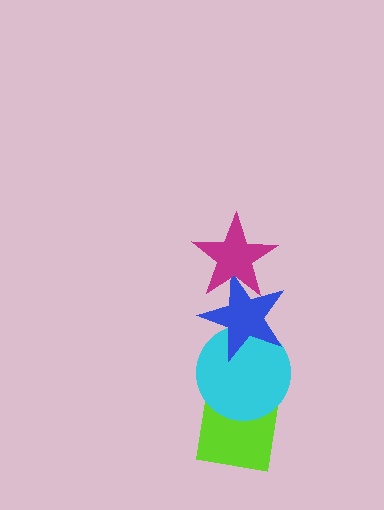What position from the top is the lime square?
The lime square is 4th from the top.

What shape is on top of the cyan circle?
The blue star is on top of the cyan circle.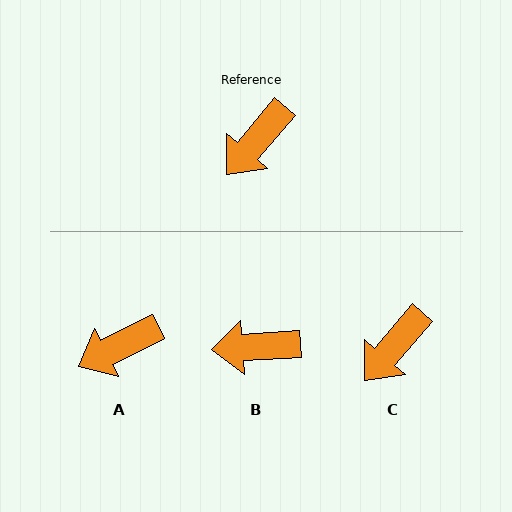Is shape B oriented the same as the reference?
No, it is off by about 46 degrees.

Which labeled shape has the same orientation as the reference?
C.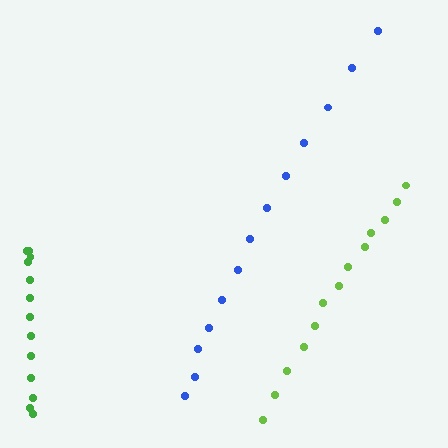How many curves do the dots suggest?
There are 3 distinct paths.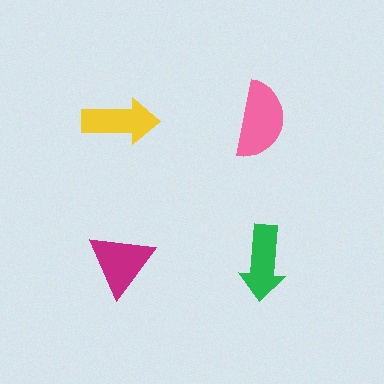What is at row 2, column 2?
A green arrow.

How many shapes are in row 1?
2 shapes.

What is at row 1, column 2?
A pink semicircle.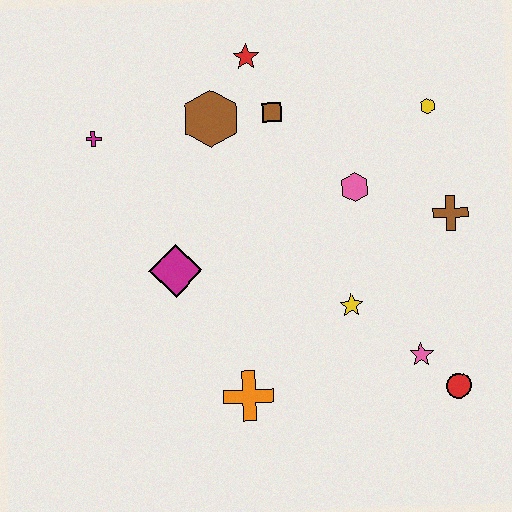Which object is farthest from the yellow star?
The magenta cross is farthest from the yellow star.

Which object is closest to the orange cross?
The yellow star is closest to the orange cross.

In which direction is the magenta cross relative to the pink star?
The magenta cross is to the left of the pink star.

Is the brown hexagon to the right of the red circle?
No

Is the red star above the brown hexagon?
Yes